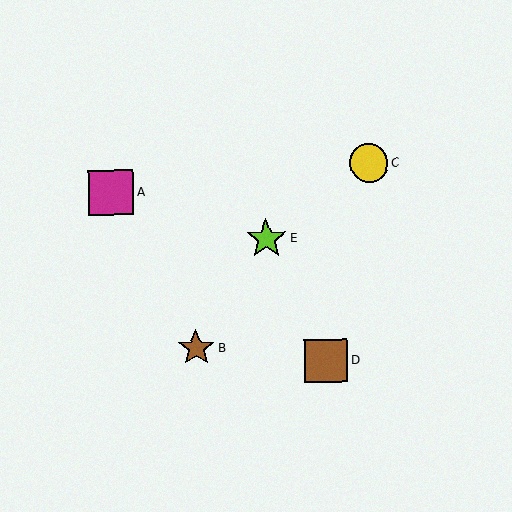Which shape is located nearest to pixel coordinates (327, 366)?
The brown square (labeled D) at (326, 361) is nearest to that location.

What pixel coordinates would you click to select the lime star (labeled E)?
Click at (266, 239) to select the lime star E.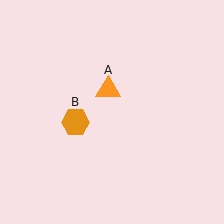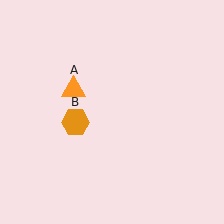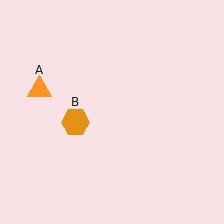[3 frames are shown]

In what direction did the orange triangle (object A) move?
The orange triangle (object A) moved left.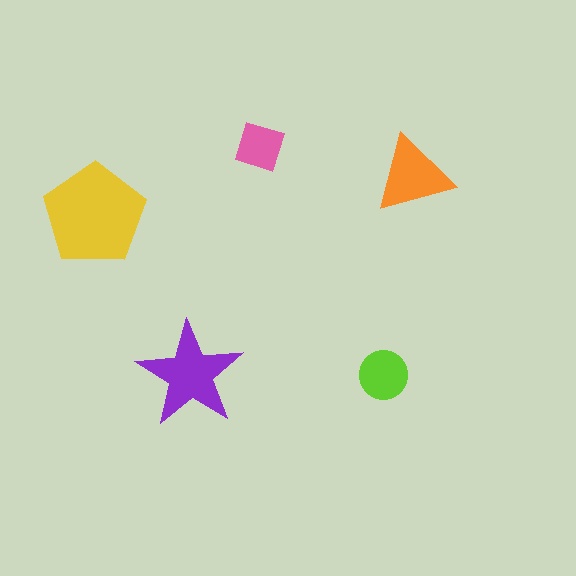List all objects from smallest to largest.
The pink diamond, the lime circle, the orange triangle, the purple star, the yellow pentagon.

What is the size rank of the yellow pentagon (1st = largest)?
1st.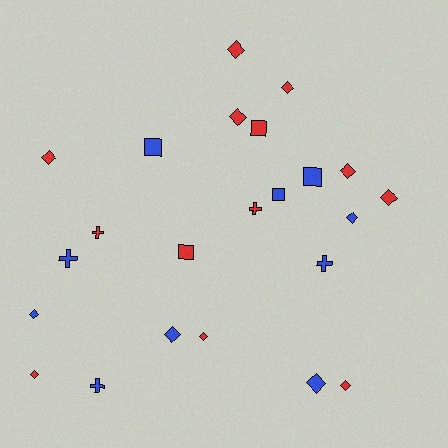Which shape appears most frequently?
Diamond, with 13 objects.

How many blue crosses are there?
There are 3 blue crosses.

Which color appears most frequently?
Red, with 13 objects.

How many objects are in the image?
There are 23 objects.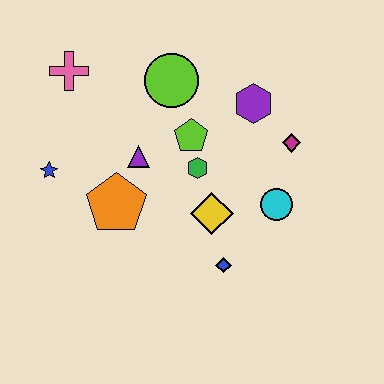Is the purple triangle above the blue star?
Yes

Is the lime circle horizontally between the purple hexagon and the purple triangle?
Yes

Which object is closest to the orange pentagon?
The purple triangle is closest to the orange pentagon.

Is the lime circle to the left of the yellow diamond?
Yes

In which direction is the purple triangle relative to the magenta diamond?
The purple triangle is to the left of the magenta diamond.